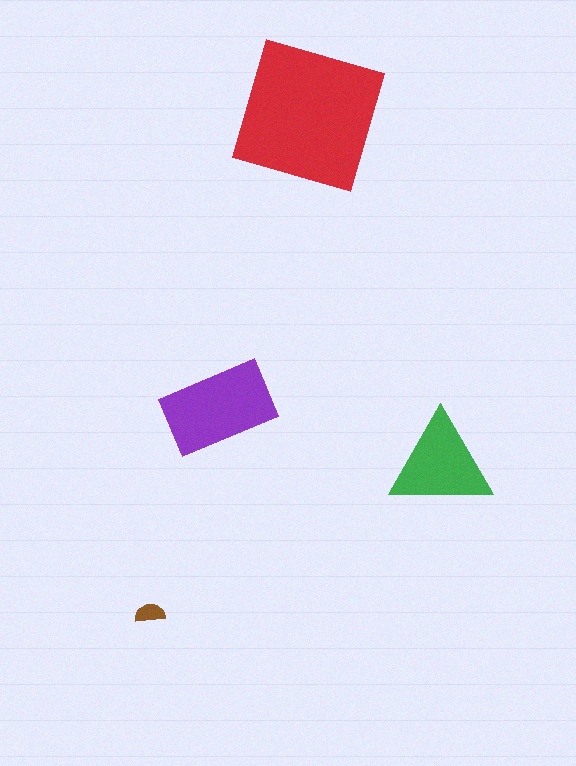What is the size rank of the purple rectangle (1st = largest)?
2nd.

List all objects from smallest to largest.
The brown semicircle, the green triangle, the purple rectangle, the red square.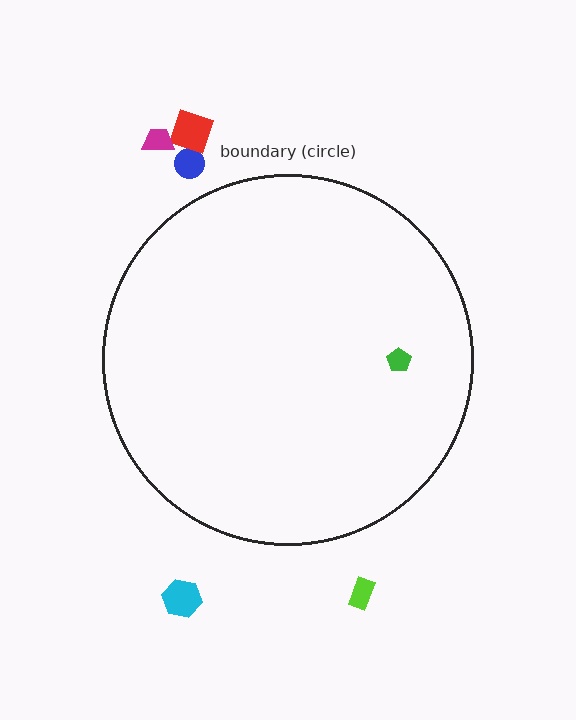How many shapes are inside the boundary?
1 inside, 5 outside.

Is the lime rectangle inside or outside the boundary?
Outside.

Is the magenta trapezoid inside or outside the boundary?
Outside.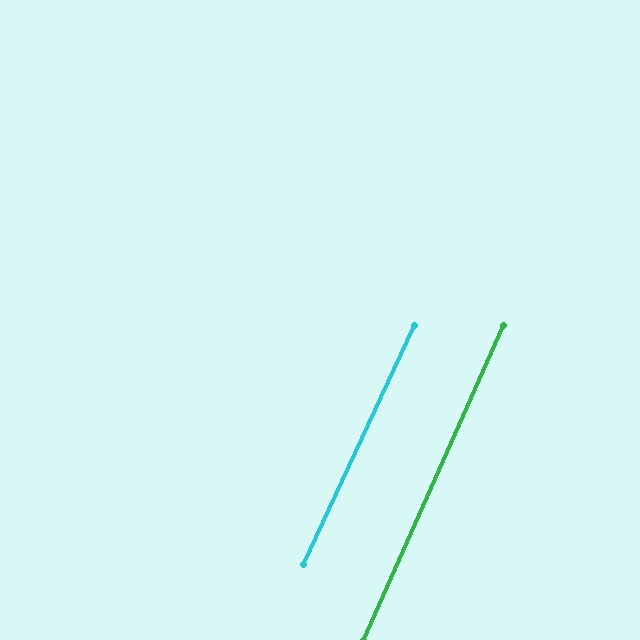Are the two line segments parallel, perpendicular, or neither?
Parallel — their directions differ by only 0.8°.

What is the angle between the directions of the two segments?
Approximately 1 degree.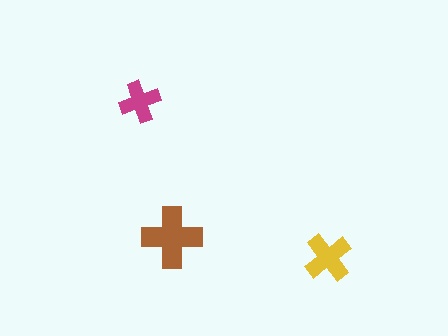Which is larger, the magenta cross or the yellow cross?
The yellow one.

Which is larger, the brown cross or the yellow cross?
The brown one.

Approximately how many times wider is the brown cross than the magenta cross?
About 1.5 times wider.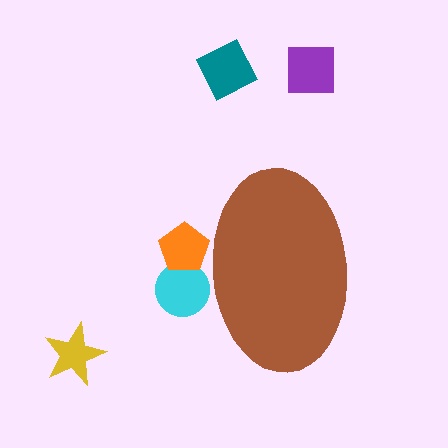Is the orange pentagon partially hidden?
Yes, the orange pentagon is partially hidden behind the brown ellipse.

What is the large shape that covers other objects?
A brown ellipse.